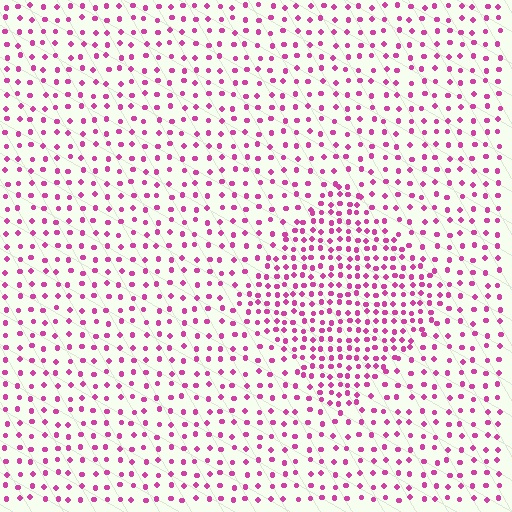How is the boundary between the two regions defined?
The boundary is defined by a change in element density (approximately 1.9x ratio). All elements are the same color, size, and shape.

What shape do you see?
I see a diamond.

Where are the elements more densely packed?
The elements are more densely packed inside the diamond boundary.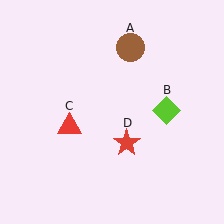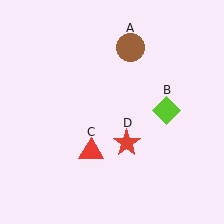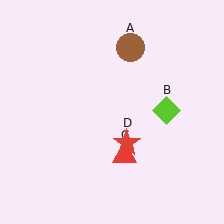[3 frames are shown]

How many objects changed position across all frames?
1 object changed position: red triangle (object C).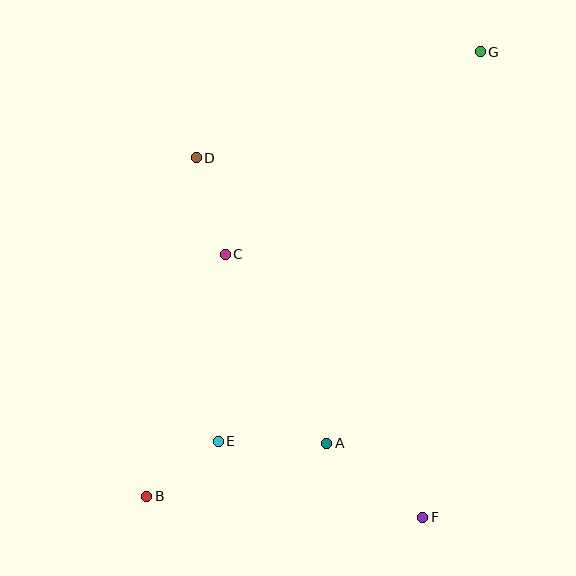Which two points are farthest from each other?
Points B and G are farthest from each other.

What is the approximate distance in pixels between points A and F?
The distance between A and F is approximately 121 pixels.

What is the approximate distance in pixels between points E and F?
The distance between E and F is approximately 218 pixels.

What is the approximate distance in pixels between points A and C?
The distance between A and C is approximately 215 pixels.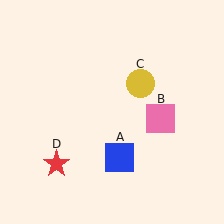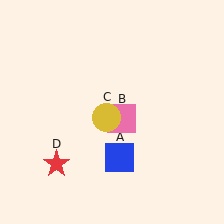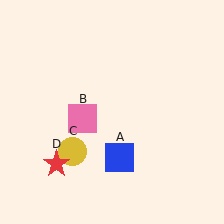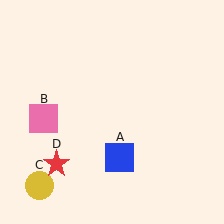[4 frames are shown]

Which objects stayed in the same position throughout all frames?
Blue square (object A) and red star (object D) remained stationary.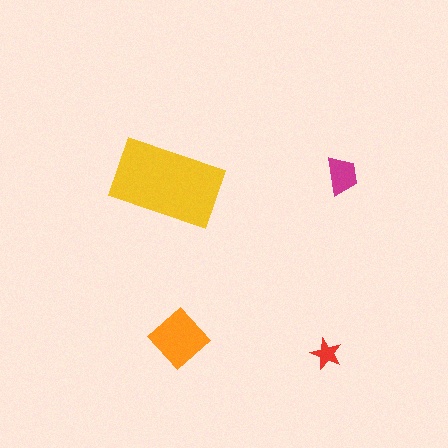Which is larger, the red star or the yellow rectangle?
The yellow rectangle.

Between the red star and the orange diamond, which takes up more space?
The orange diamond.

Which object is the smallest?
The red star.